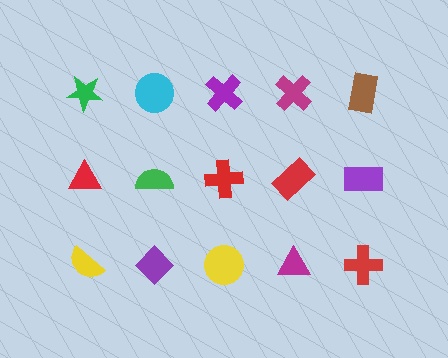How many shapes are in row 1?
5 shapes.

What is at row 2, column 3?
A red cross.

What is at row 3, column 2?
A purple diamond.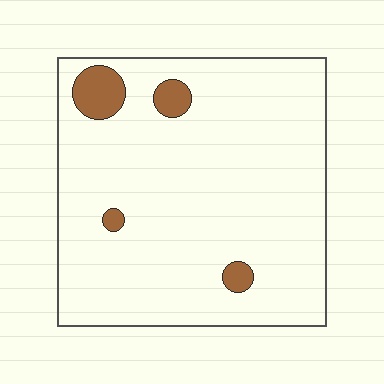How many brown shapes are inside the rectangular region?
4.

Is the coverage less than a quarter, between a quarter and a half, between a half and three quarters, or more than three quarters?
Less than a quarter.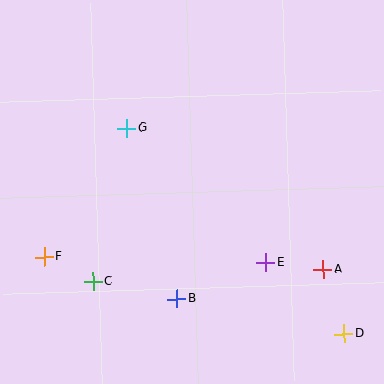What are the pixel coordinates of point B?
Point B is at (177, 299).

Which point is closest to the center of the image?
Point G at (127, 128) is closest to the center.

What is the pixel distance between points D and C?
The distance between D and C is 257 pixels.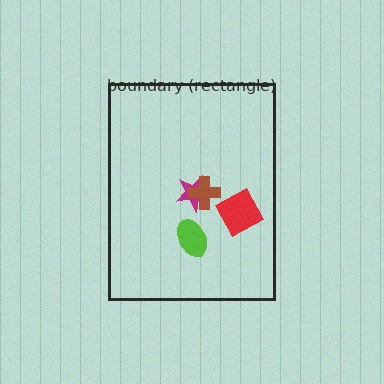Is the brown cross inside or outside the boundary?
Inside.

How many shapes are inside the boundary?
4 inside, 0 outside.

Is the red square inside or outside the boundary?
Inside.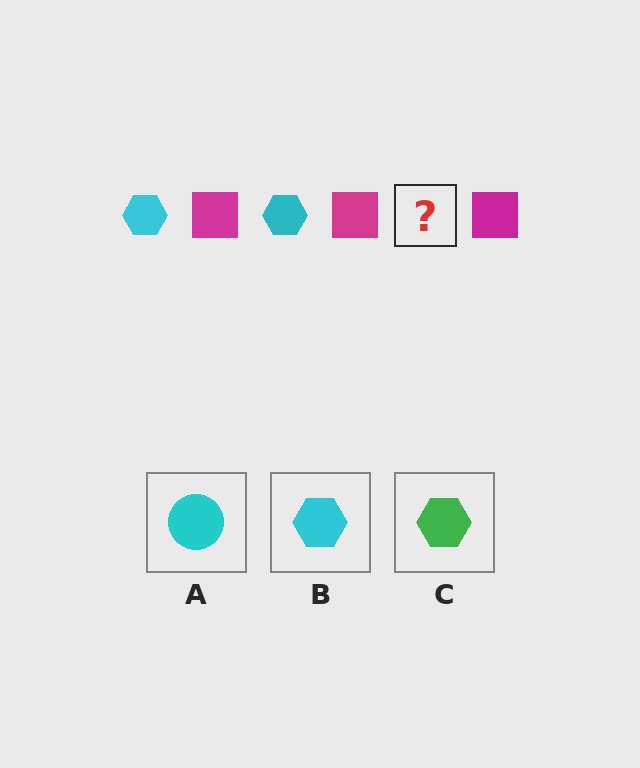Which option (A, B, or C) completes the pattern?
B.